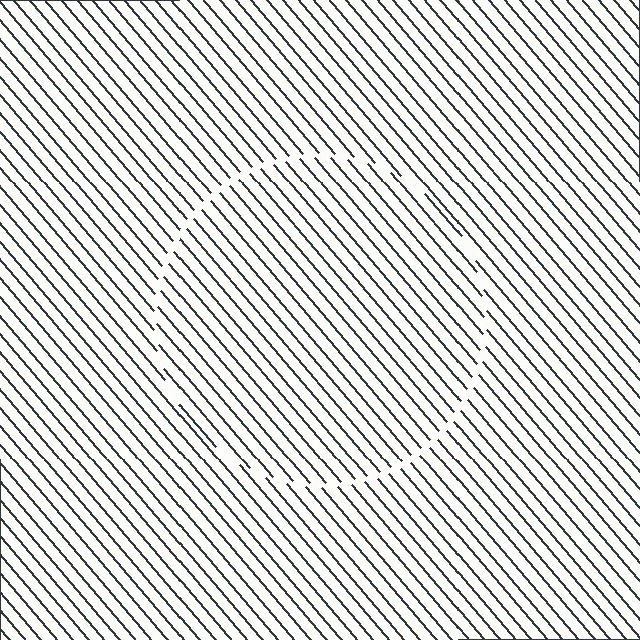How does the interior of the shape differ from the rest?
The interior of the shape contains the same grating, shifted by half a period — the contour is defined by the phase discontinuity where line-ends from the inner and outer gratings abut.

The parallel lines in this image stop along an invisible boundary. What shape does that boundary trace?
An illusory circle. The interior of the shape contains the same grating, shifted by half a period — the contour is defined by the phase discontinuity where line-ends from the inner and outer gratings abut.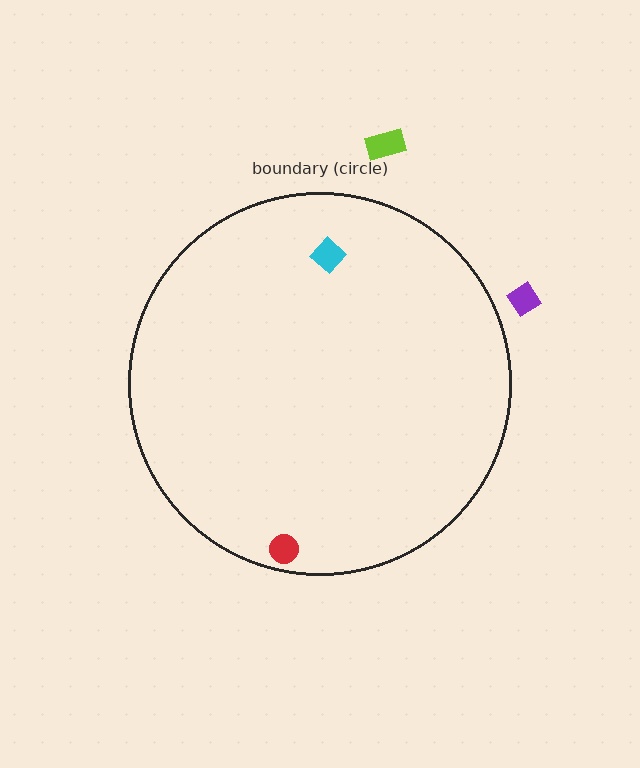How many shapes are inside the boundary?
2 inside, 2 outside.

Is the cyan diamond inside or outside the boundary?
Inside.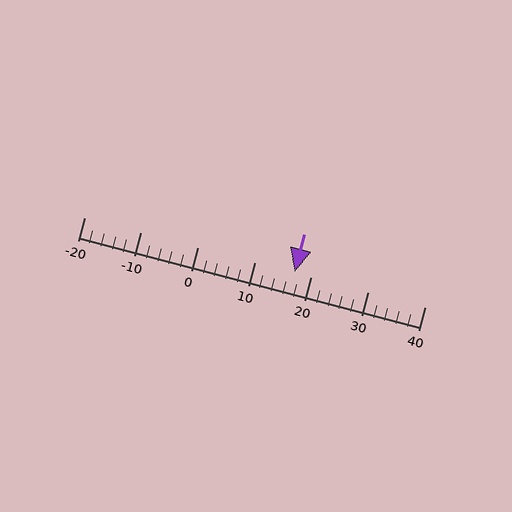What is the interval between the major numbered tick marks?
The major tick marks are spaced 10 units apart.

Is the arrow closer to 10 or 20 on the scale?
The arrow is closer to 20.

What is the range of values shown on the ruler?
The ruler shows values from -20 to 40.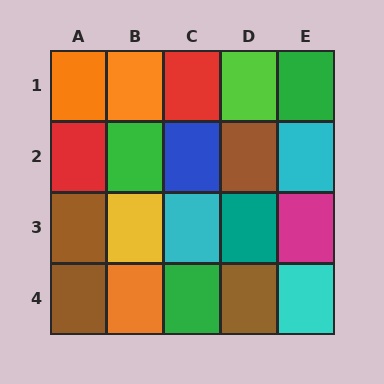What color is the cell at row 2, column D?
Brown.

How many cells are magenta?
1 cell is magenta.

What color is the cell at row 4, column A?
Brown.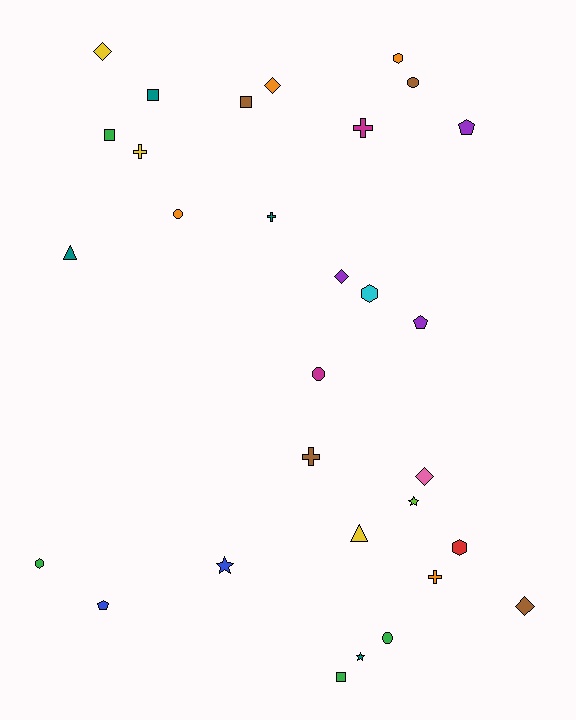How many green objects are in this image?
There are 4 green objects.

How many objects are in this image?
There are 30 objects.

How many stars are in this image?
There are 3 stars.